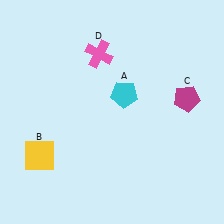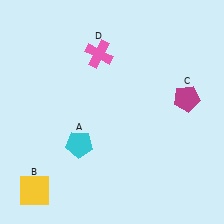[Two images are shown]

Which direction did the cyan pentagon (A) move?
The cyan pentagon (A) moved down.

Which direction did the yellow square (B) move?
The yellow square (B) moved down.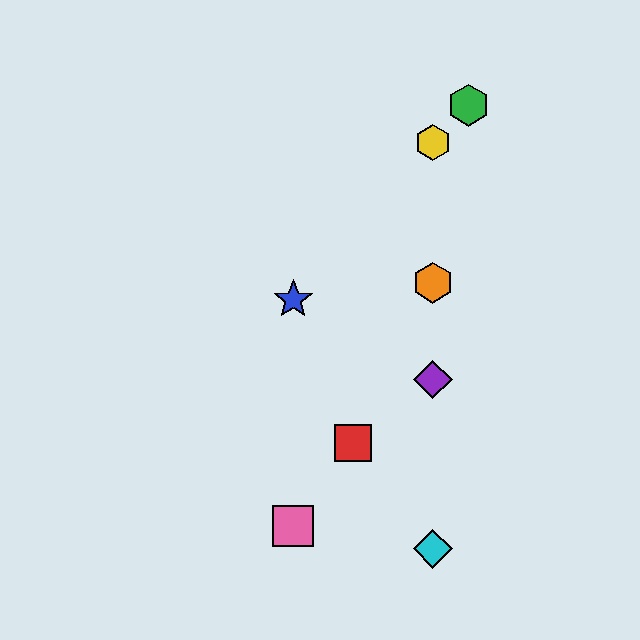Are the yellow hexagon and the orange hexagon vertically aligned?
Yes, both are at x≈433.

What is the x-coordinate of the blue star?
The blue star is at x≈293.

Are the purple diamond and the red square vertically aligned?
No, the purple diamond is at x≈433 and the red square is at x≈353.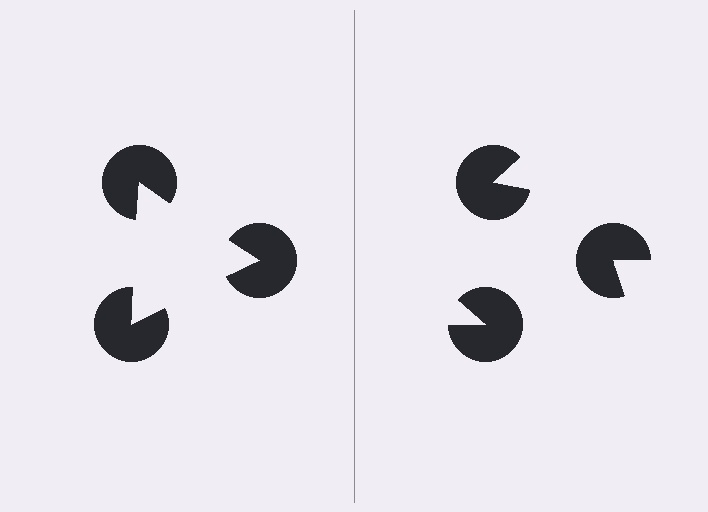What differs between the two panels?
The pac-man discs are positioned identically on both sides; only the wedge orientations differ. On the left they align to a triangle; on the right they are misaligned.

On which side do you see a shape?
An illusory triangle appears on the left side. On the right side the wedge cuts are rotated, so no coherent shape forms.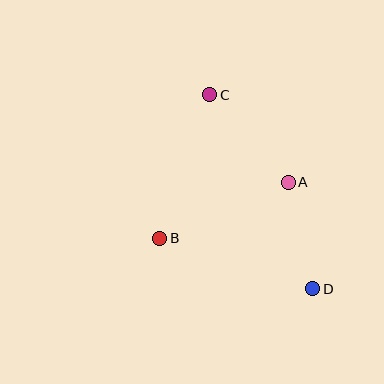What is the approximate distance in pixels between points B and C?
The distance between B and C is approximately 152 pixels.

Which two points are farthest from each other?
Points C and D are farthest from each other.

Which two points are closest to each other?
Points A and D are closest to each other.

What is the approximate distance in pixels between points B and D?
The distance between B and D is approximately 161 pixels.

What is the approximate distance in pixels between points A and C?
The distance between A and C is approximately 118 pixels.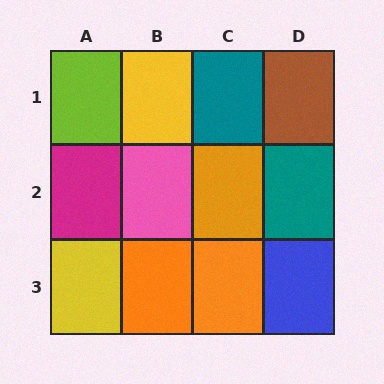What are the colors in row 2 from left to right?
Magenta, pink, orange, teal.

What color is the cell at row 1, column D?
Brown.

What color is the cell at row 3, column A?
Yellow.